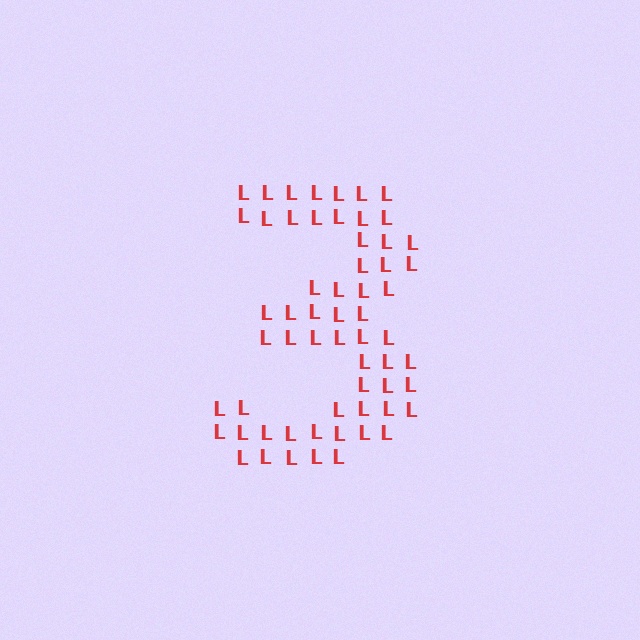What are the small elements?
The small elements are letter L's.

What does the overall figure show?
The overall figure shows the digit 3.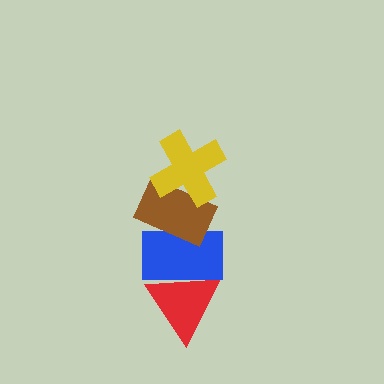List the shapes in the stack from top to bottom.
From top to bottom: the yellow cross, the brown rectangle, the blue rectangle, the red triangle.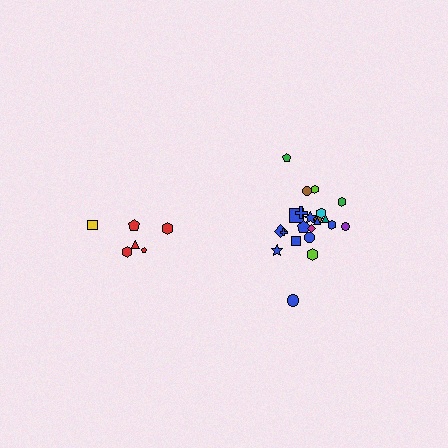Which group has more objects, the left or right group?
The right group.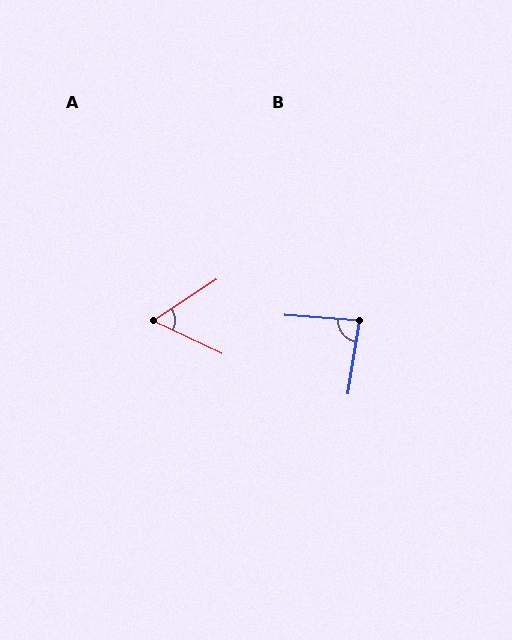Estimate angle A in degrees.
Approximately 58 degrees.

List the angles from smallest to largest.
A (58°), B (85°).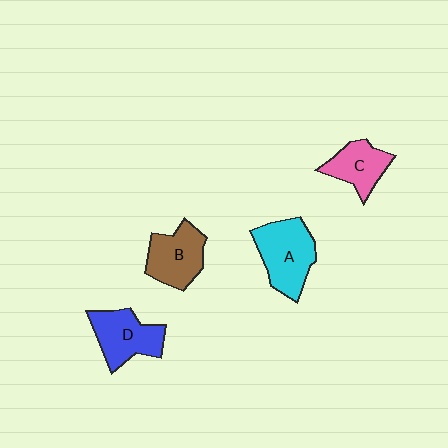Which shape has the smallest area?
Shape C (pink).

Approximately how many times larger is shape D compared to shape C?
Approximately 1.3 times.